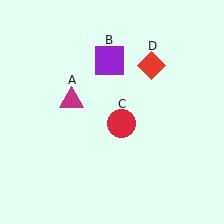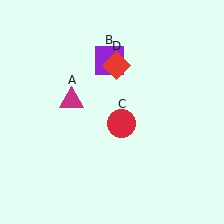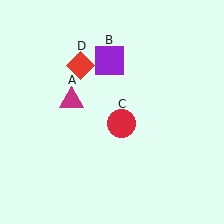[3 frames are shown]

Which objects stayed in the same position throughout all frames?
Magenta triangle (object A) and purple square (object B) and red circle (object C) remained stationary.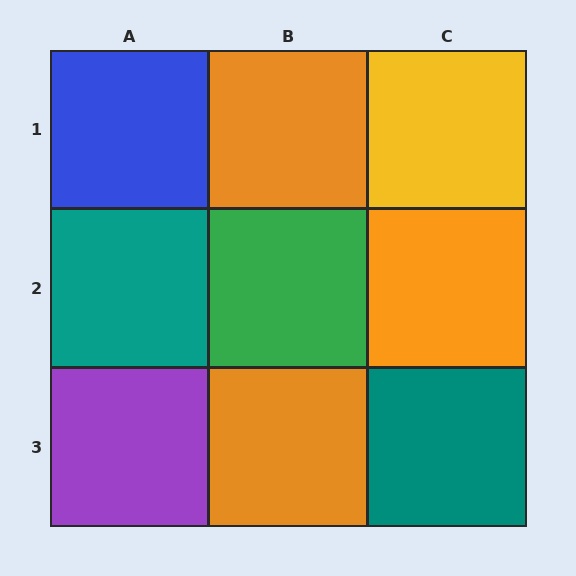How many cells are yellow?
1 cell is yellow.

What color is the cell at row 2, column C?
Orange.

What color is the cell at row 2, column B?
Green.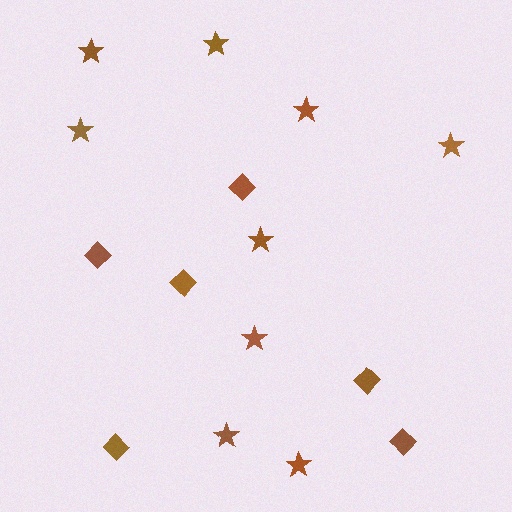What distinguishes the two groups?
There are 2 groups: one group of diamonds (6) and one group of stars (9).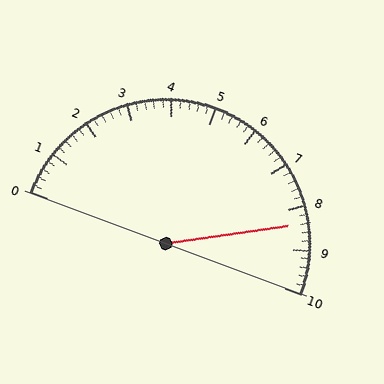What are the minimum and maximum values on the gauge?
The gauge ranges from 0 to 10.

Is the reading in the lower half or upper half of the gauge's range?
The reading is in the upper half of the range (0 to 10).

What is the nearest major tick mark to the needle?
The nearest major tick mark is 8.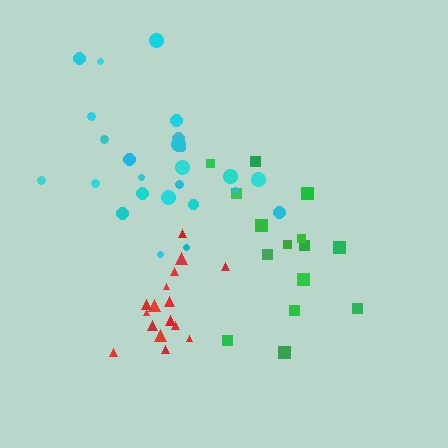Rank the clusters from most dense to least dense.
cyan, red, green.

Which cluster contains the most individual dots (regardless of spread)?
Cyan (25).